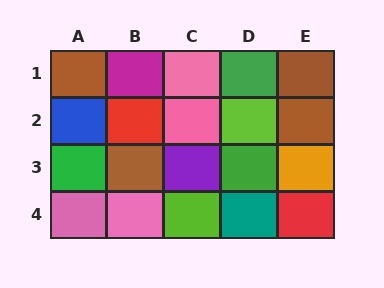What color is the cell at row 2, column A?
Blue.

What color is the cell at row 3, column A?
Green.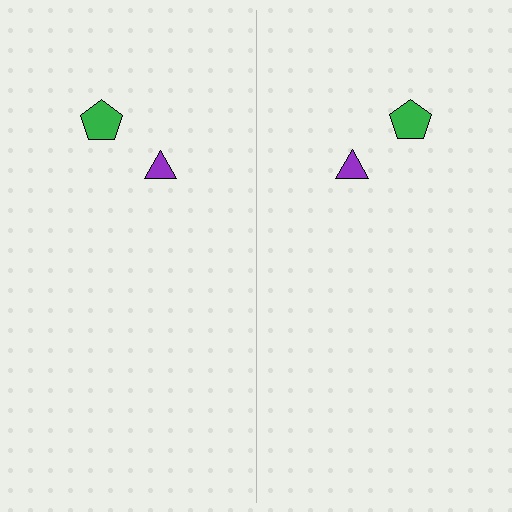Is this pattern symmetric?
Yes, this pattern has bilateral (reflection) symmetry.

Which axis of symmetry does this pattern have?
The pattern has a vertical axis of symmetry running through the center of the image.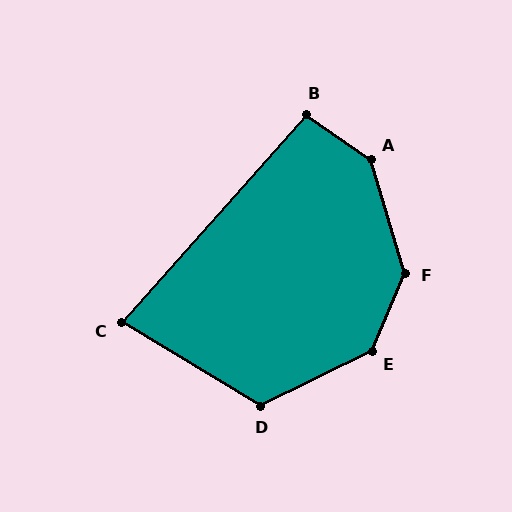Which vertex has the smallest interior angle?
C, at approximately 79 degrees.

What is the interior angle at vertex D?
Approximately 123 degrees (obtuse).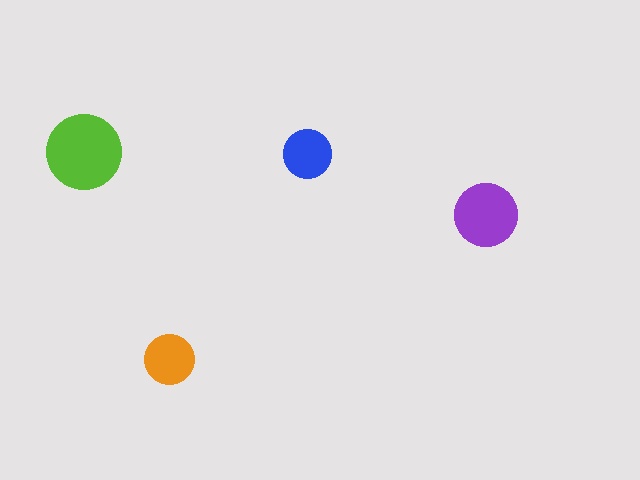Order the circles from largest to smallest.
the lime one, the purple one, the orange one, the blue one.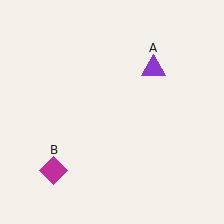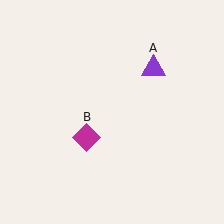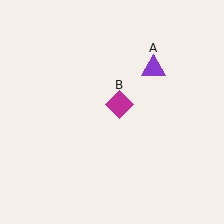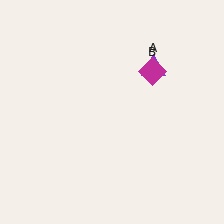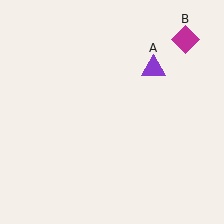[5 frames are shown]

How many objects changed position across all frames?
1 object changed position: magenta diamond (object B).